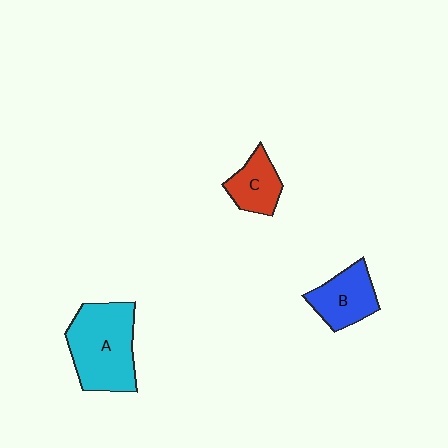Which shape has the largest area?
Shape A (cyan).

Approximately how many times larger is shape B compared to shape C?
Approximately 1.2 times.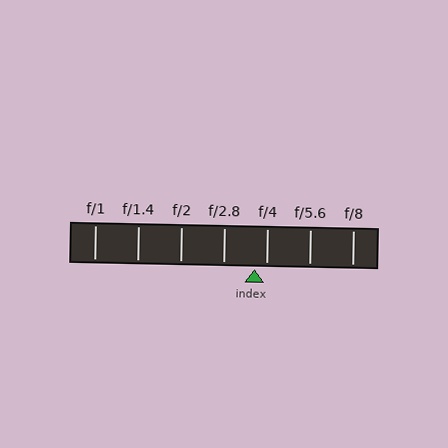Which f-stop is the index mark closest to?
The index mark is closest to f/4.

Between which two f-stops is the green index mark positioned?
The index mark is between f/2.8 and f/4.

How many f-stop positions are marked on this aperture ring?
There are 7 f-stop positions marked.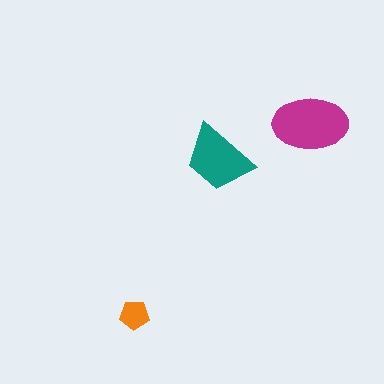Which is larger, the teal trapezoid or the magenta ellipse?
The magenta ellipse.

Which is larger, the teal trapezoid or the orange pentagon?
The teal trapezoid.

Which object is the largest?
The magenta ellipse.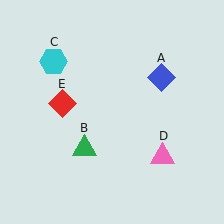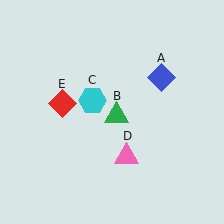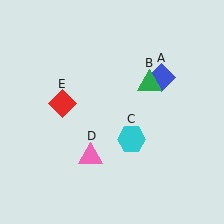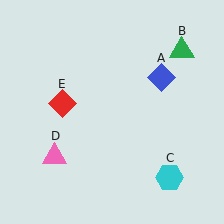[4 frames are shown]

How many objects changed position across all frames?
3 objects changed position: green triangle (object B), cyan hexagon (object C), pink triangle (object D).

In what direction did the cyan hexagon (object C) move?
The cyan hexagon (object C) moved down and to the right.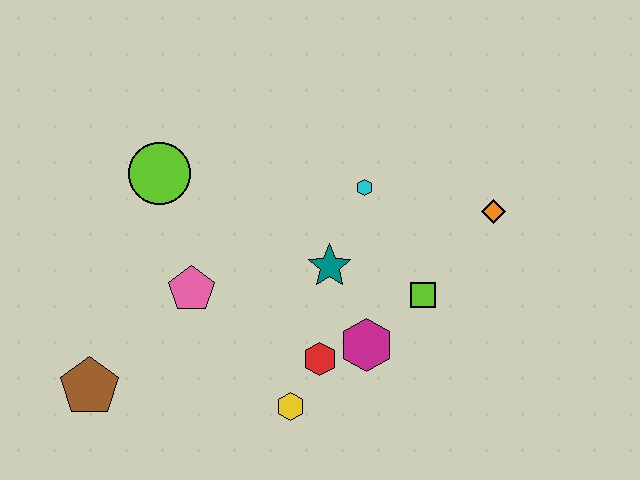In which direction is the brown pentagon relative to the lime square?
The brown pentagon is to the left of the lime square.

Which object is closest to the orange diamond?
The lime square is closest to the orange diamond.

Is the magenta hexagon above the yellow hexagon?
Yes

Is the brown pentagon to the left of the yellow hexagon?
Yes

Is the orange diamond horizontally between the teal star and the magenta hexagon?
No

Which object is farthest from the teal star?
The brown pentagon is farthest from the teal star.